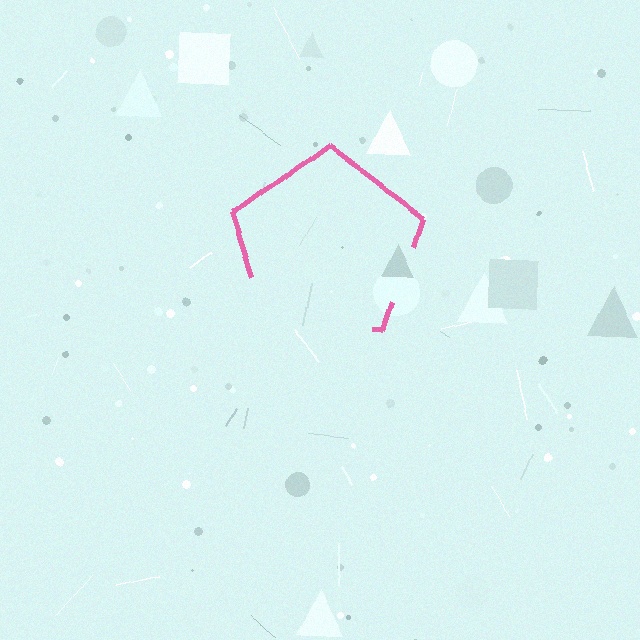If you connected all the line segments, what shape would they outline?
They would outline a pentagon.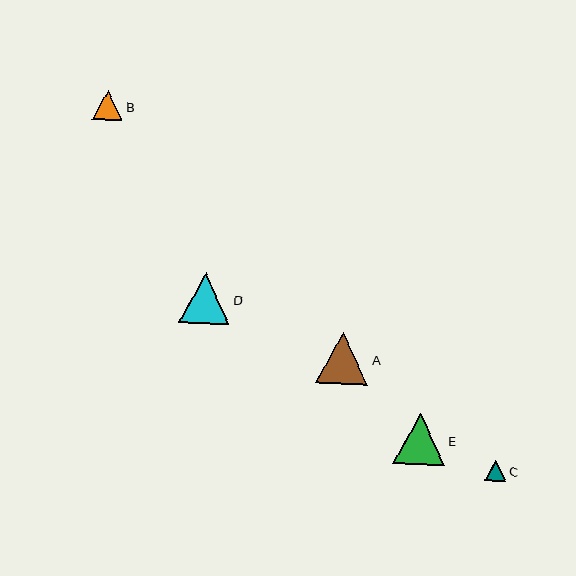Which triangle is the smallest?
Triangle C is the smallest with a size of approximately 21 pixels.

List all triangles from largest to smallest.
From largest to smallest: A, E, D, B, C.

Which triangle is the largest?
Triangle A is the largest with a size of approximately 52 pixels.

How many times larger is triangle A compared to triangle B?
Triangle A is approximately 1.8 times the size of triangle B.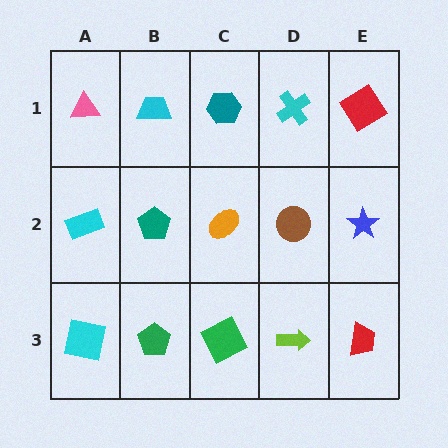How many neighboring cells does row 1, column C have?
3.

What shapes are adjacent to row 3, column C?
An orange ellipse (row 2, column C), a green pentagon (row 3, column B), a lime arrow (row 3, column D).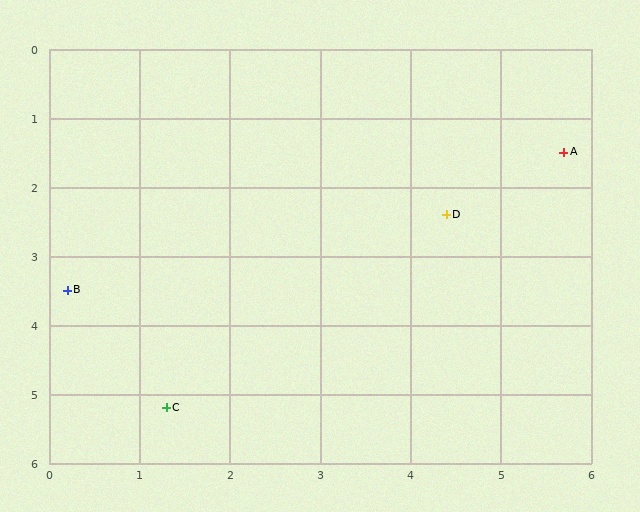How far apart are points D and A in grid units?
Points D and A are about 1.6 grid units apart.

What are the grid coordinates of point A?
Point A is at approximately (5.7, 1.5).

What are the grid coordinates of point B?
Point B is at approximately (0.2, 3.5).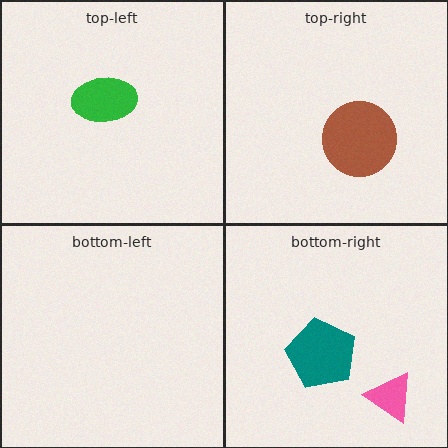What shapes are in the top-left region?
The green ellipse.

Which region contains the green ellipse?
The top-left region.